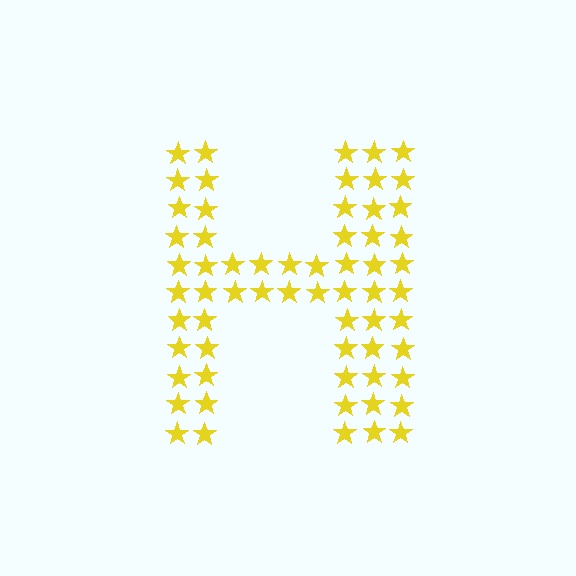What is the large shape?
The large shape is the letter H.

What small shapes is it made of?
It is made of small stars.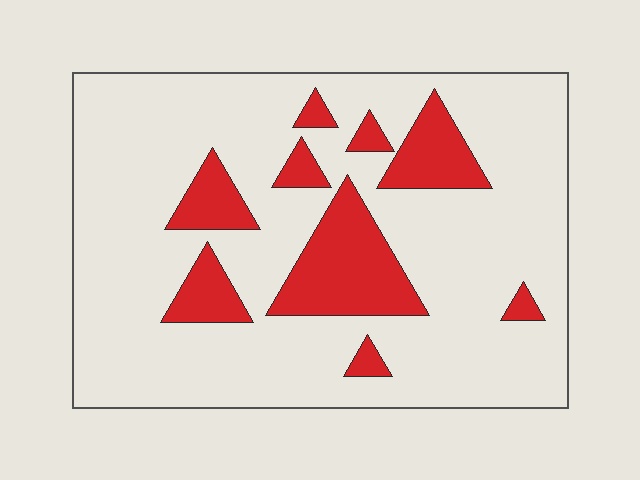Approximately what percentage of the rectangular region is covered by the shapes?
Approximately 20%.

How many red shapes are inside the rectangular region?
9.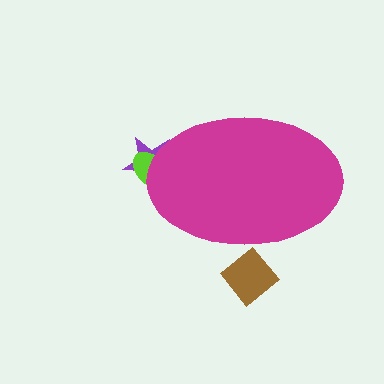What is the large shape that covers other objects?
A magenta ellipse.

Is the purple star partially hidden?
Yes, the purple star is partially hidden behind the magenta ellipse.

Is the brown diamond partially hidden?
Yes, the brown diamond is partially hidden behind the magenta ellipse.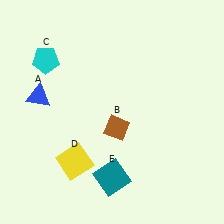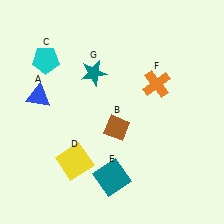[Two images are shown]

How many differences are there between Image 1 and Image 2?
There are 2 differences between the two images.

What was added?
An orange cross (F), a teal star (G) were added in Image 2.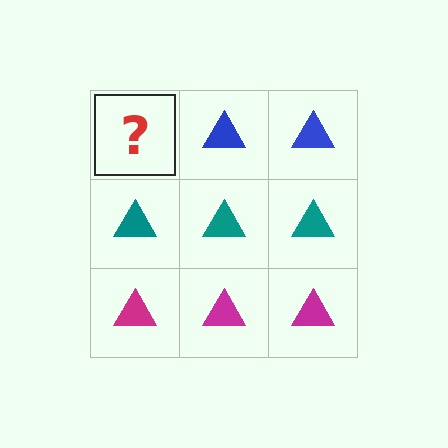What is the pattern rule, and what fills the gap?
The rule is that each row has a consistent color. The gap should be filled with a blue triangle.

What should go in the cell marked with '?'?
The missing cell should contain a blue triangle.